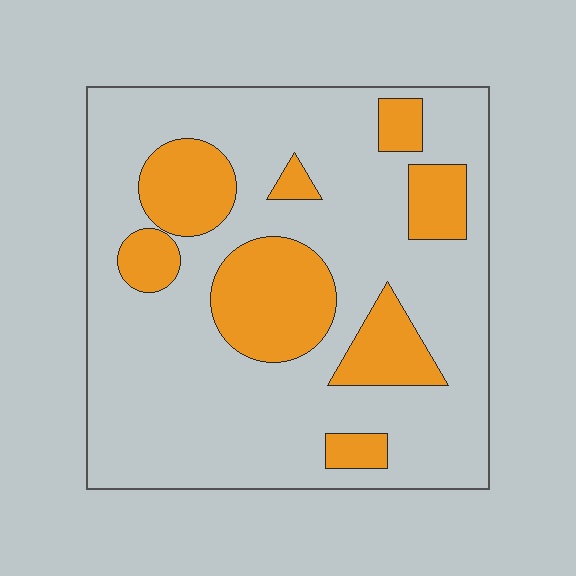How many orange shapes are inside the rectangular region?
8.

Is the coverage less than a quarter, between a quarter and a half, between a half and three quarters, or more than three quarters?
Less than a quarter.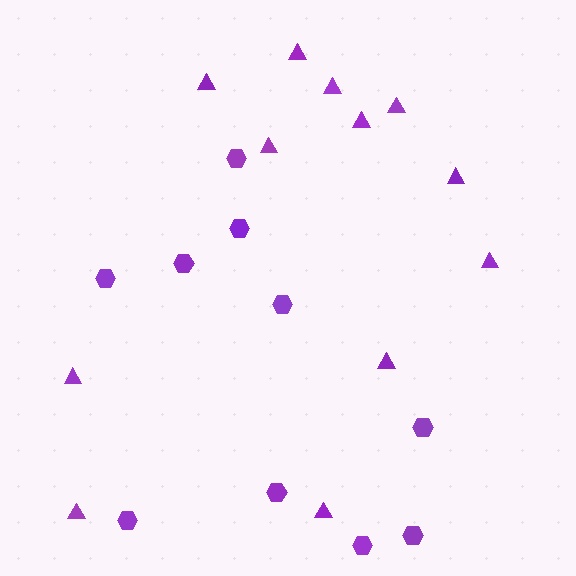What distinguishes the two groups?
There are 2 groups: one group of triangles (12) and one group of hexagons (10).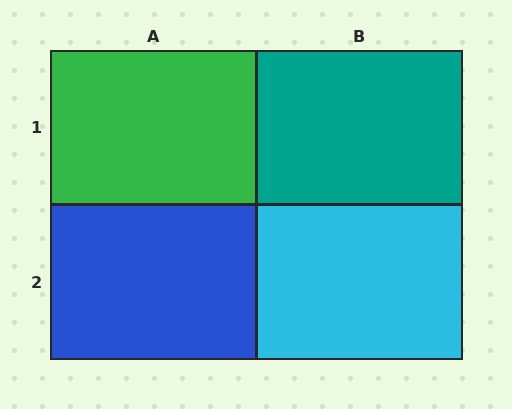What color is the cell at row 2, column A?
Blue.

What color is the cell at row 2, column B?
Cyan.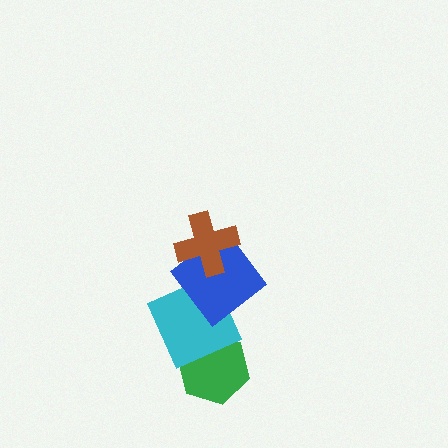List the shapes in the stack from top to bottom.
From top to bottom: the brown cross, the blue diamond, the cyan square, the green hexagon.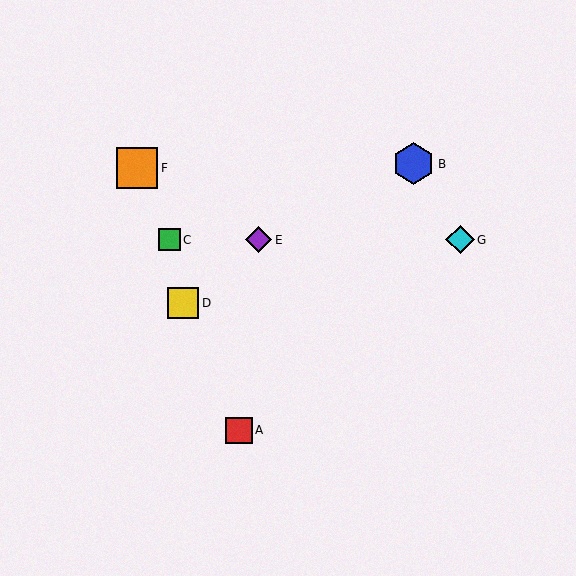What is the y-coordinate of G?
Object G is at y≈240.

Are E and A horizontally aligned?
No, E is at y≈240 and A is at y≈430.